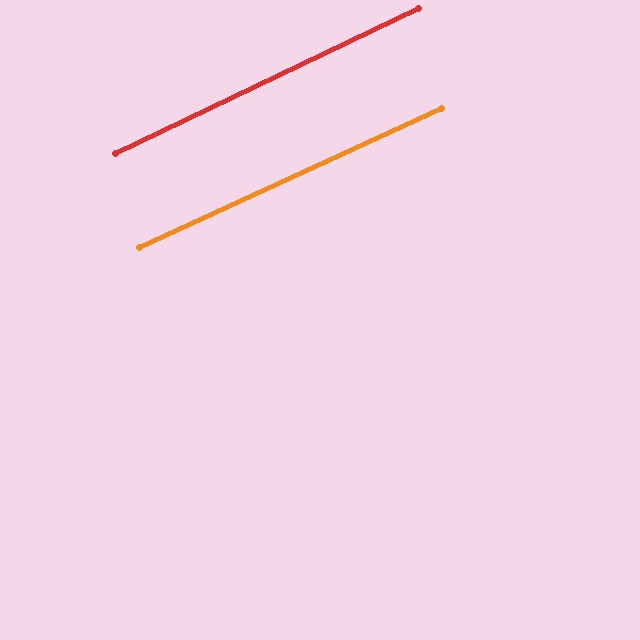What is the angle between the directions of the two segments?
Approximately 1 degree.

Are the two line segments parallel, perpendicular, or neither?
Parallel — their directions differ by only 0.7°.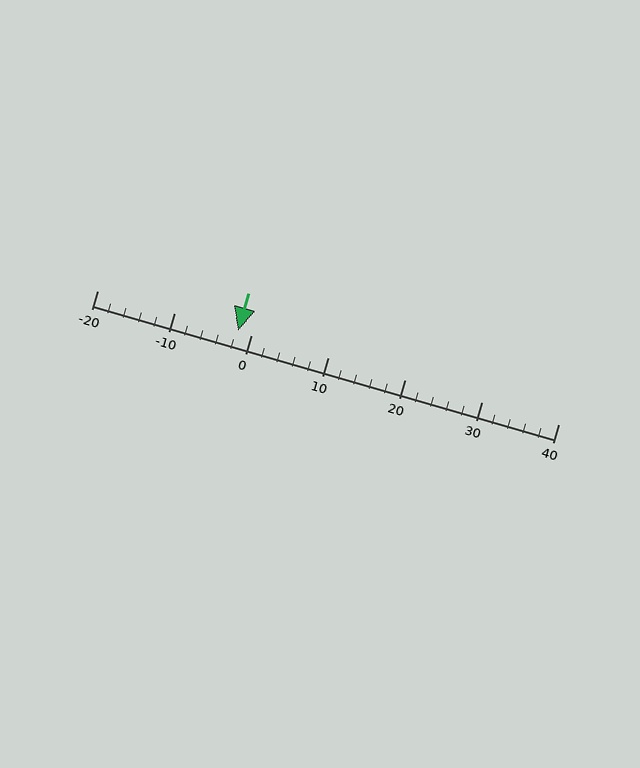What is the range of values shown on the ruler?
The ruler shows values from -20 to 40.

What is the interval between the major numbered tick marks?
The major tick marks are spaced 10 units apart.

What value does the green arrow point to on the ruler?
The green arrow points to approximately -2.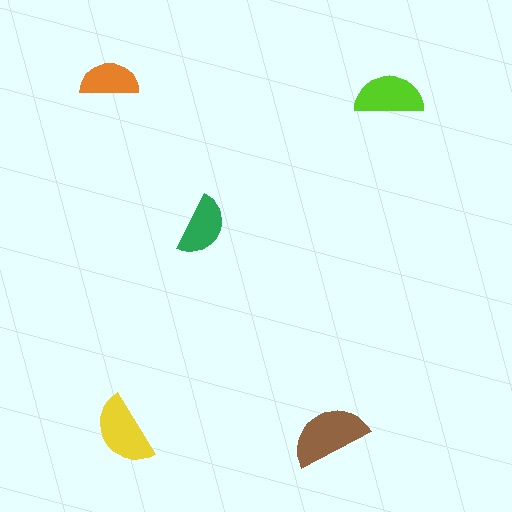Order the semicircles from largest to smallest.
the brown one, the yellow one, the lime one, the green one, the orange one.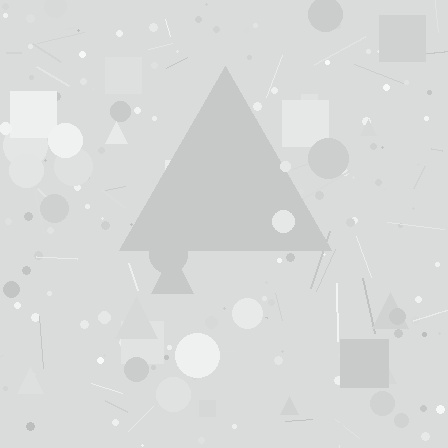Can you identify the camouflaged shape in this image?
The camouflaged shape is a triangle.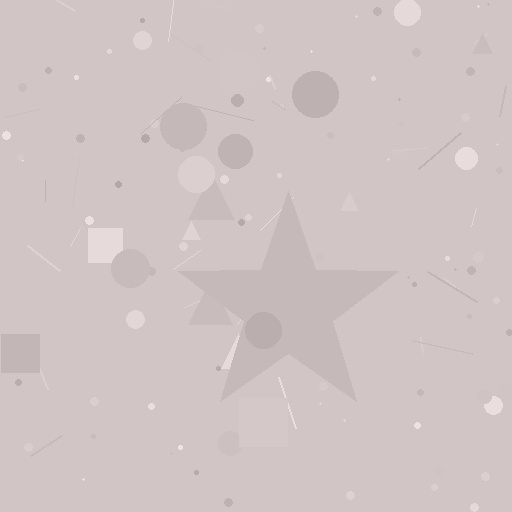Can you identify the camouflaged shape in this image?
The camouflaged shape is a star.